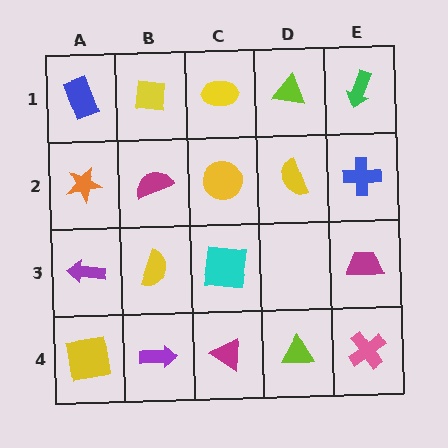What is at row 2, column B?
A magenta semicircle.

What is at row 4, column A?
A yellow square.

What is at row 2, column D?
A yellow semicircle.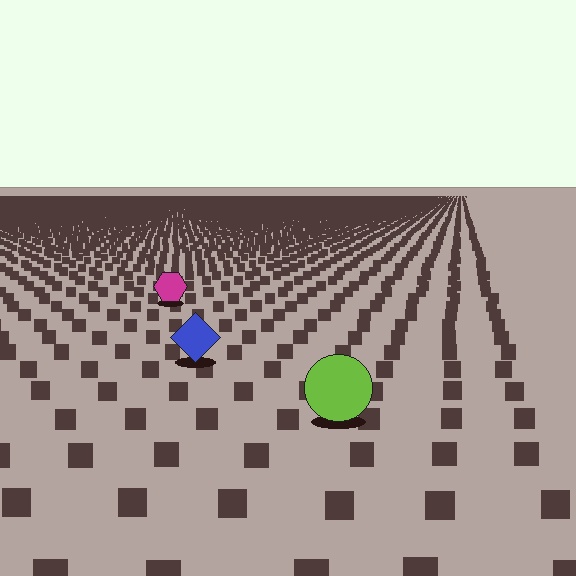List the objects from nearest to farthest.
From nearest to farthest: the lime circle, the blue diamond, the magenta hexagon.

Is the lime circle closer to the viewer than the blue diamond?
Yes. The lime circle is closer — you can tell from the texture gradient: the ground texture is coarser near it.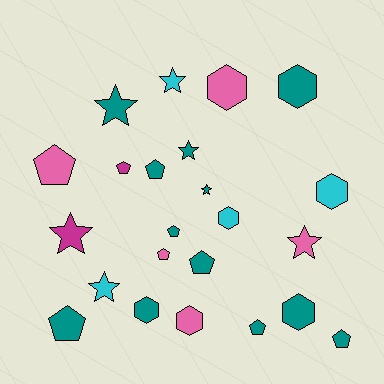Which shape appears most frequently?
Pentagon, with 9 objects.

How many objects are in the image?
There are 23 objects.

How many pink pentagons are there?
There are 2 pink pentagons.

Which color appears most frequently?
Teal, with 12 objects.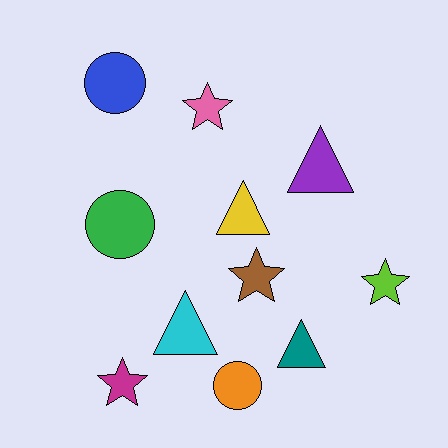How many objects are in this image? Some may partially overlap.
There are 11 objects.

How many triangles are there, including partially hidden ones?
There are 4 triangles.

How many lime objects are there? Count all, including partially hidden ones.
There is 1 lime object.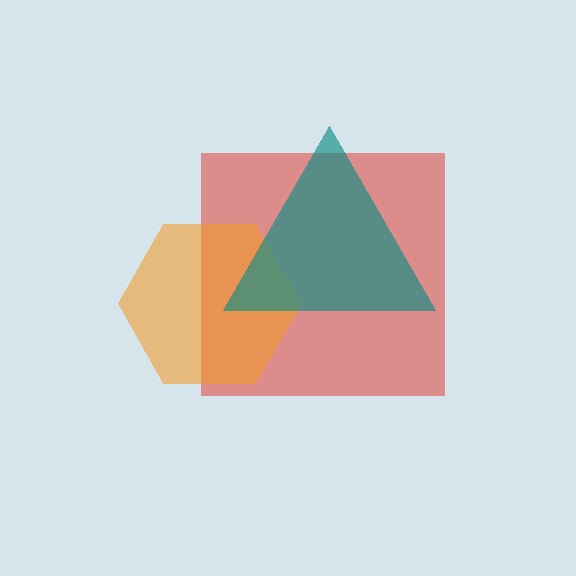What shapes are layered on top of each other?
The layered shapes are: a red square, an orange hexagon, a teal triangle.